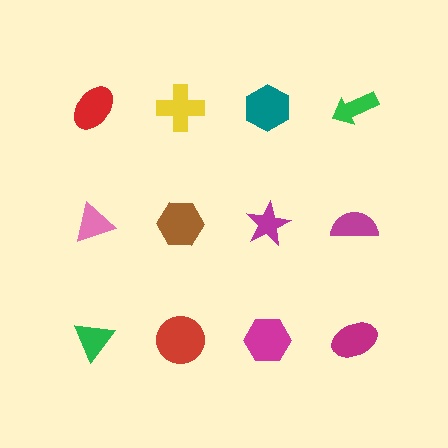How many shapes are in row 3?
4 shapes.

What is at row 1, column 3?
A teal hexagon.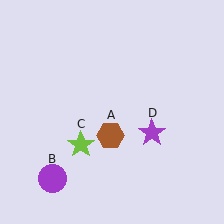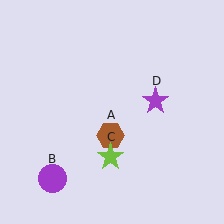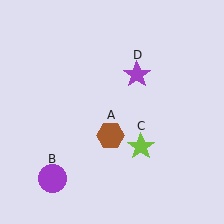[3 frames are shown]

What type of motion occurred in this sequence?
The lime star (object C), purple star (object D) rotated counterclockwise around the center of the scene.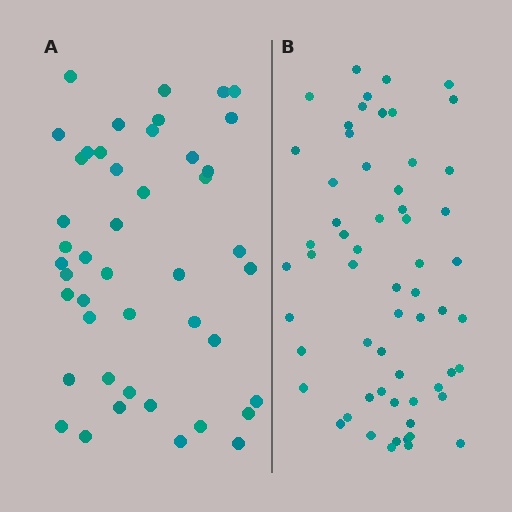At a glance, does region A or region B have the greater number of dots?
Region B (the right region) has more dots.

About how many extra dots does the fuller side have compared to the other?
Region B has approximately 15 more dots than region A.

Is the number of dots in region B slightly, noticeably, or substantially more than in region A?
Region B has noticeably more, but not dramatically so. The ratio is roughly 1.3 to 1.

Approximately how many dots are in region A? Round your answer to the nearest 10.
About 40 dots. (The exact count is 45, which rounds to 40.)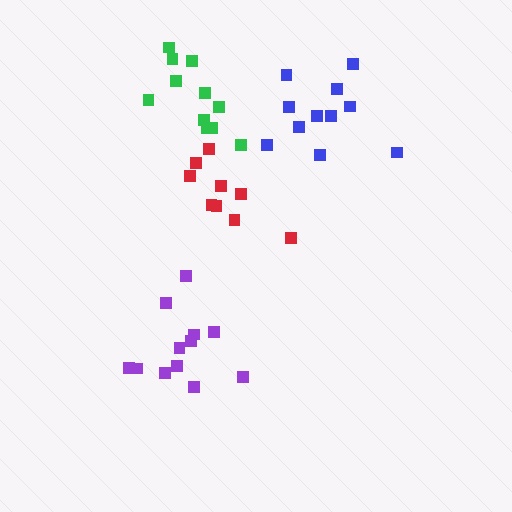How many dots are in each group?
Group 1: 9 dots, Group 2: 12 dots, Group 3: 11 dots, Group 4: 11 dots (43 total).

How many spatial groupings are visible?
There are 4 spatial groupings.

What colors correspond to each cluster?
The clusters are colored: red, purple, blue, green.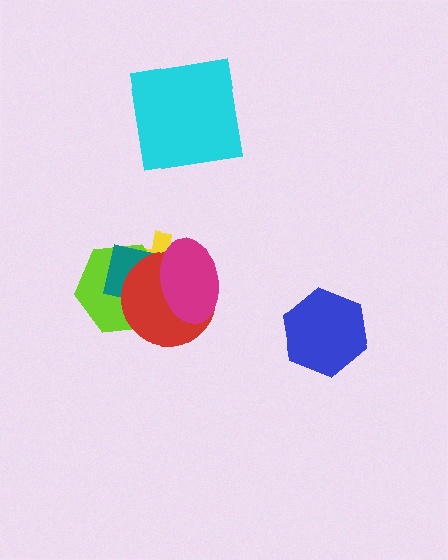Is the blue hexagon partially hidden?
No, no other shape covers it.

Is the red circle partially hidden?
Yes, it is partially covered by another shape.